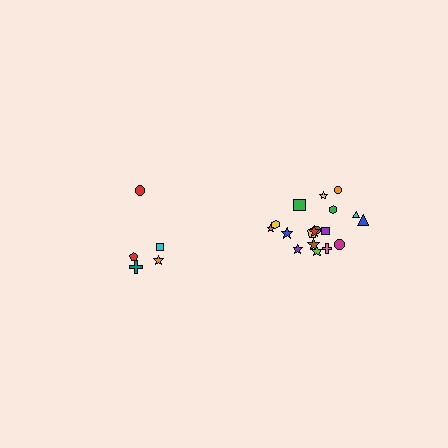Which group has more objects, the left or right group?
The right group.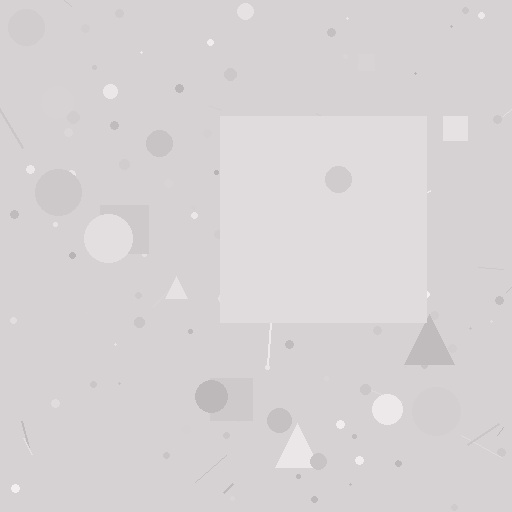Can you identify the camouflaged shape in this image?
The camouflaged shape is a square.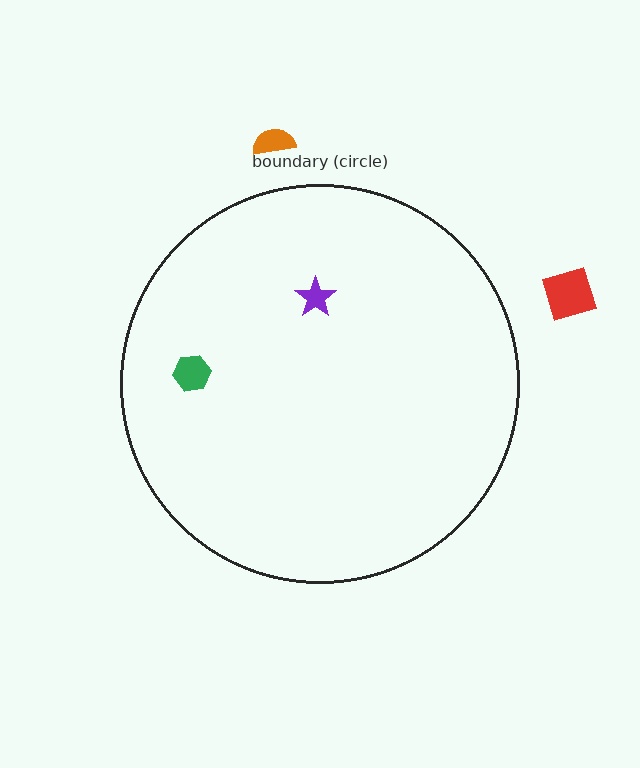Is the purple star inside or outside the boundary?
Inside.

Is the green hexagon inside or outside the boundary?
Inside.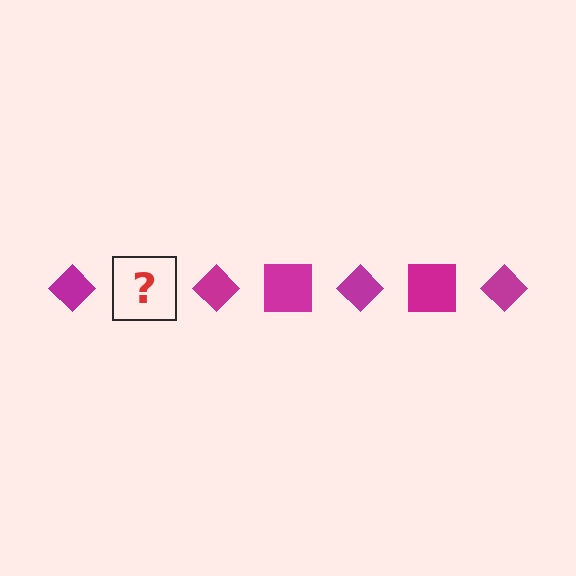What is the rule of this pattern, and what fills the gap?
The rule is that the pattern cycles through diamond, square shapes in magenta. The gap should be filled with a magenta square.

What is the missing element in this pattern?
The missing element is a magenta square.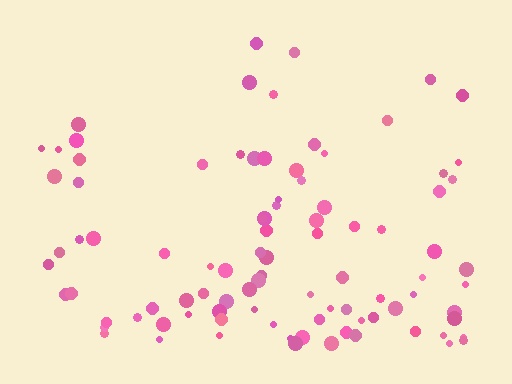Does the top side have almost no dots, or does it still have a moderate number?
Still a moderate number, just noticeably fewer than the bottom.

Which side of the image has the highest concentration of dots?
The bottom.